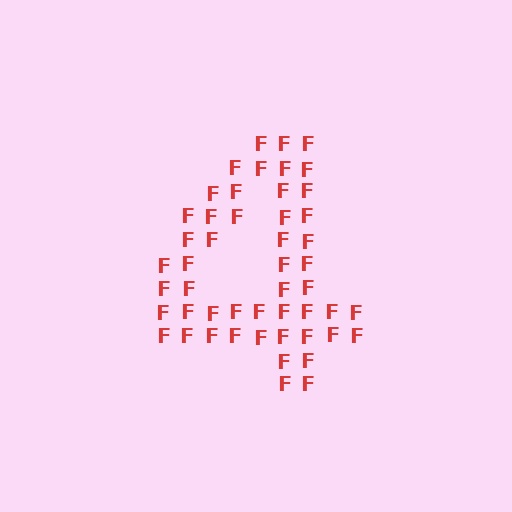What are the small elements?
The small elements are letter F's.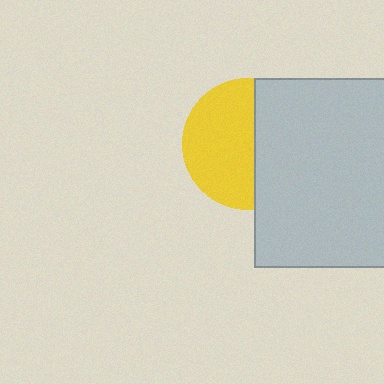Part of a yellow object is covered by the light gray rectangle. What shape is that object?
It is a circle.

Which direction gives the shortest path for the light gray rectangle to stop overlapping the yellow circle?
Moving right gives the shortest separation.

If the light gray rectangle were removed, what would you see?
You would see the complete yellow circle.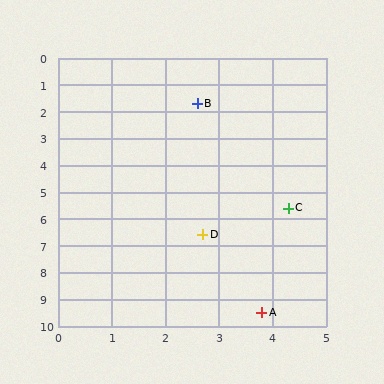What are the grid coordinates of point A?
Point A is at approximately (3.8, 9.5).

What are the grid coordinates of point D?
Point D is at approximately (2.7, 6.6).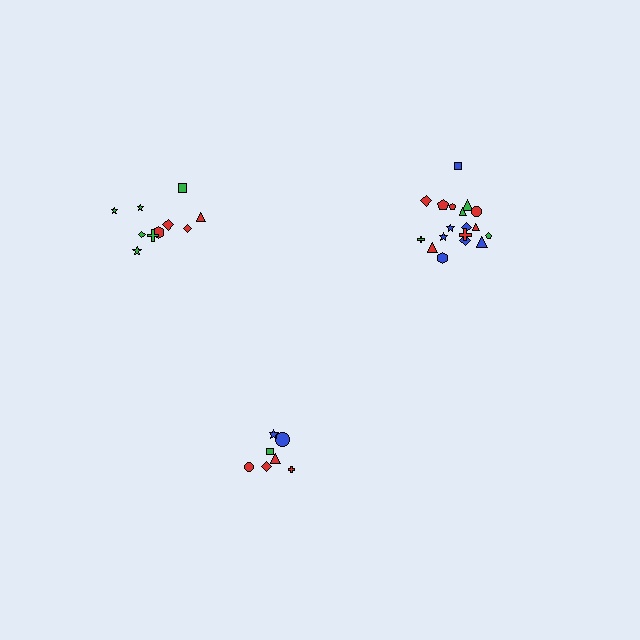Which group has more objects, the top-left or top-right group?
The top-right group.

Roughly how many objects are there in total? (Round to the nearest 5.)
Roughly 35 objects in total.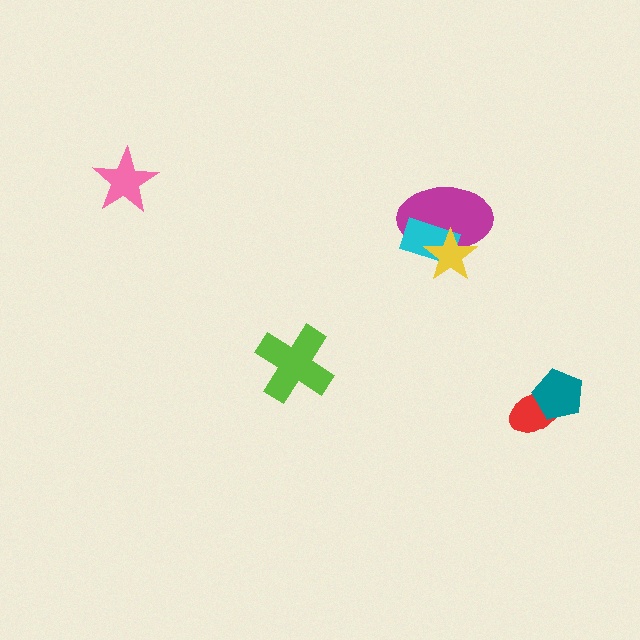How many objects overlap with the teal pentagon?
1 object overlaps with the teal pentagon.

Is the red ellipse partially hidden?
Yes, it is partially covered by another shape.